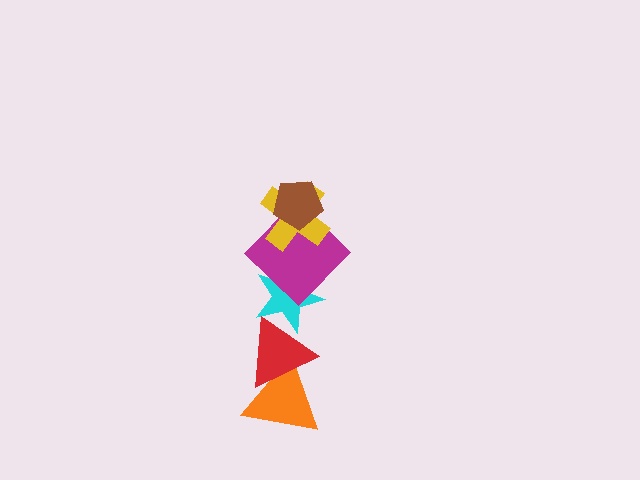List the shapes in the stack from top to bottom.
From top to bottom: the brown pentagon, the yellow cross, the magenta diamond, the cyan star, the red triangle, the orange triangle.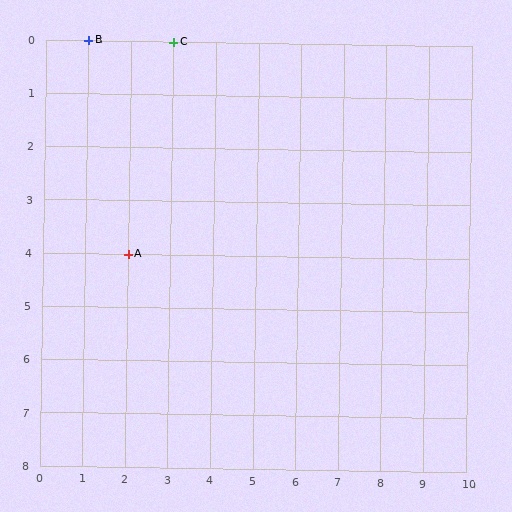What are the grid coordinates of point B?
Point B is at grid coordinates (1, 0).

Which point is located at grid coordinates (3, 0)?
Point C is at (3, 0).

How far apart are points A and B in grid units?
Points A and B are 1 column and 4 rows apart (about 4.1 grid units diagonally).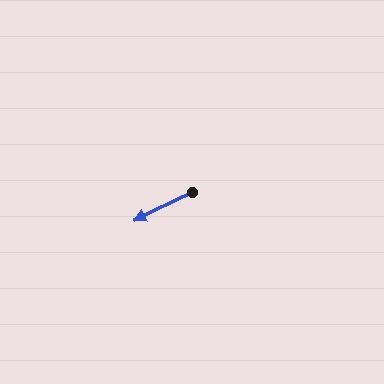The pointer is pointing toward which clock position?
Roughly 8 o'clock.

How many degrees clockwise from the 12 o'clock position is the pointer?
Approximately 244 degrees.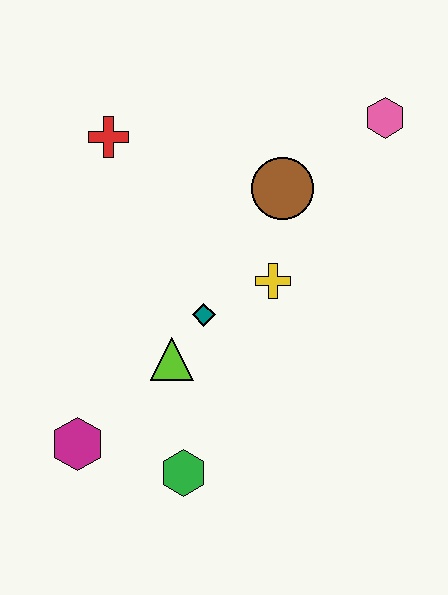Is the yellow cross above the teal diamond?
Yes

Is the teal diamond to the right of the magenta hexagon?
Yes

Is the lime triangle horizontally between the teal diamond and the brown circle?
No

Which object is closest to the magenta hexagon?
The green hexagon is closest to the magenta hexagon.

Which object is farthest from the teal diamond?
The pink hexagon is farthest from the teal diamond.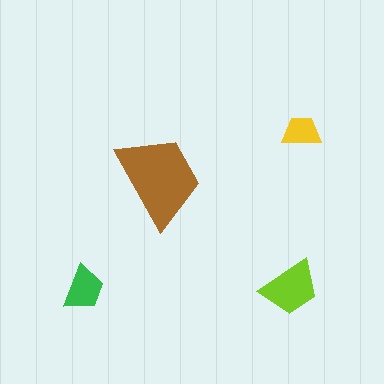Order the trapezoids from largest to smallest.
the brown one, the lime one, the green one, the yellow one.